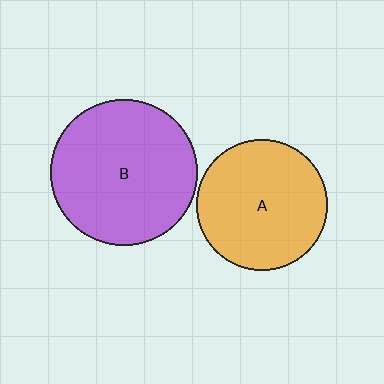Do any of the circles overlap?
No, none of the circles overlap.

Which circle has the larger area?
Circle B (purple).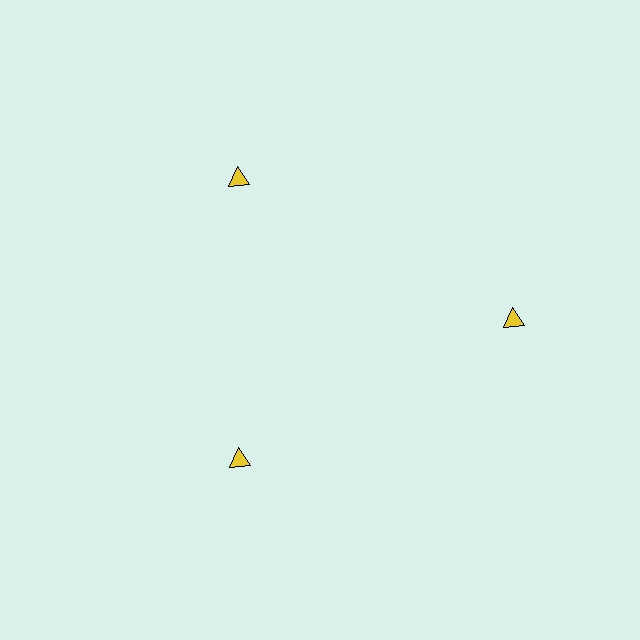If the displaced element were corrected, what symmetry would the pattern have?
It would have 3-fold rotational symmetry — the pattern would map onto itself every 120 degrees.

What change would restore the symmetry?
The symmetry would be restored by moving it inward, back onto the ring so that all 3 triangles sit at equal angles and equal distance from the center.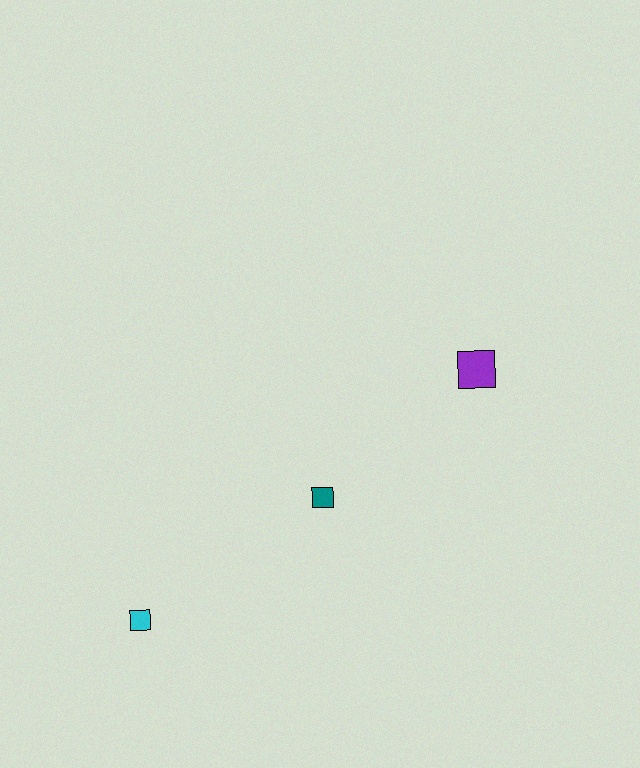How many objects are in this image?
There are 3 objects.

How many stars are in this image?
There are no stars.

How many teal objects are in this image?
There is 1 teal object.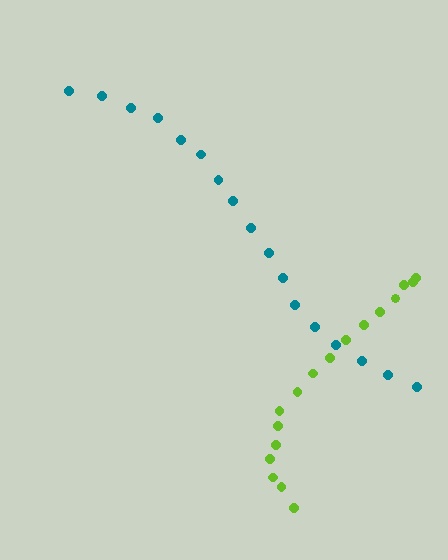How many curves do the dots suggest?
There are 2 distinct paths.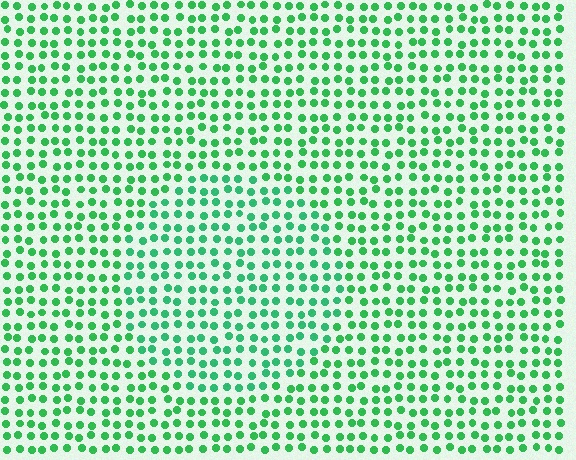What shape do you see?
I see a circle.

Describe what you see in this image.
The image is filled with small green elements in a uniform arrangement. A circle-shaped region is visible where the elements are tinted to a slightly different hue, forming a subtle color boundary.